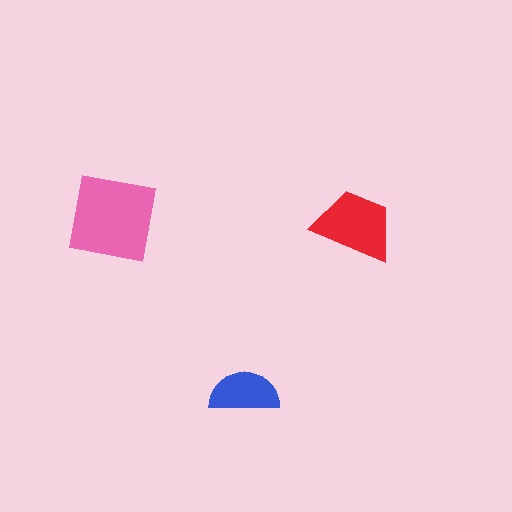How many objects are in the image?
There are 3 objects in the image.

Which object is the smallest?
The blue semicircle.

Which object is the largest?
The pink square.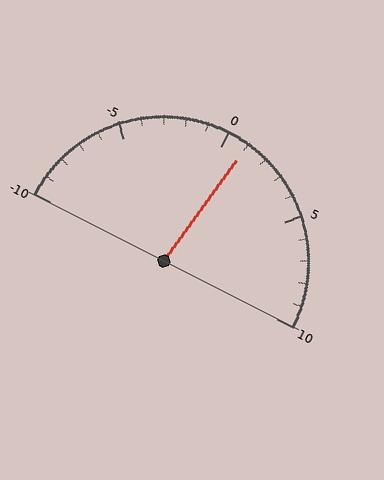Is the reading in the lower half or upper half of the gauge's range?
The reading is in the upper half of the range (-10 to 10).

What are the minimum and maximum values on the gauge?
The gauge ranges from -10 to 10.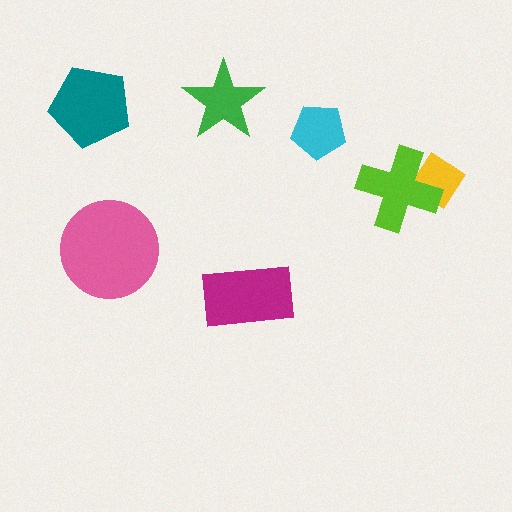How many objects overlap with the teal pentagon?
0 objects overlap with the teal pentagon.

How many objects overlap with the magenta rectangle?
0 objects overlap with the magenta rectangle.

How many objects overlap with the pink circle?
0 objects overlap with the pink circle.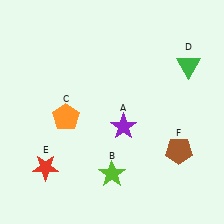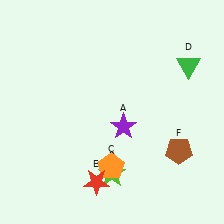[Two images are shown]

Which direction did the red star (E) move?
The red star (E) moved right.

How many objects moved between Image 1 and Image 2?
2 objects moved between the two images.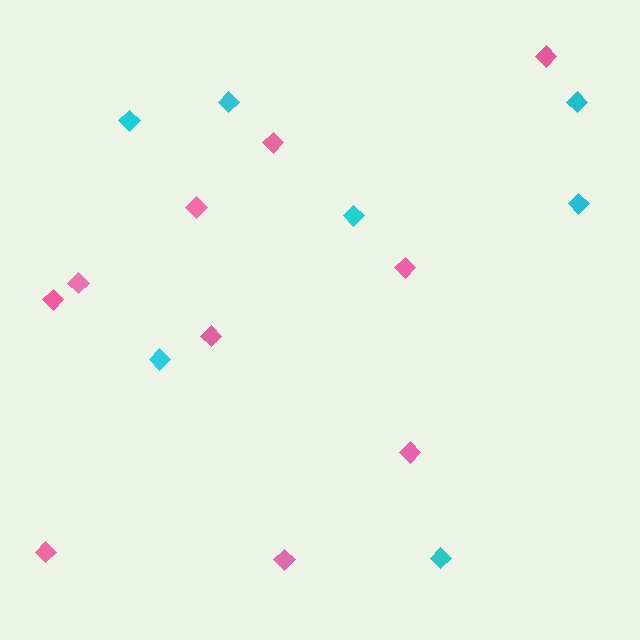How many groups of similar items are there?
There are 2 groups: one group of pink diamonds (10) and one group of cyan diamonds (7).